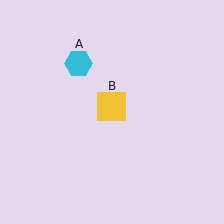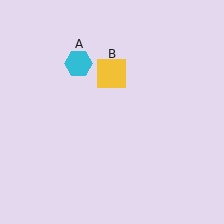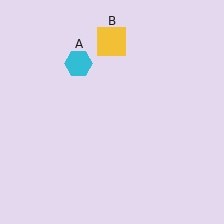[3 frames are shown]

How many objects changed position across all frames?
1 object changed position: yellow square (object B).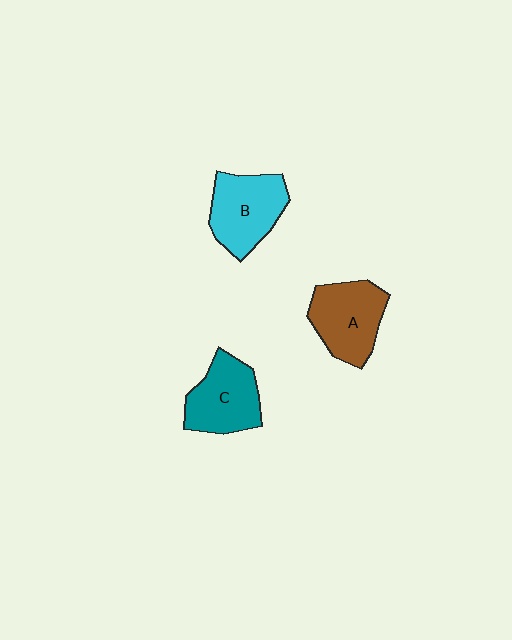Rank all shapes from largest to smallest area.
From largest to smallest: B (cyan), A (brown), C (teal).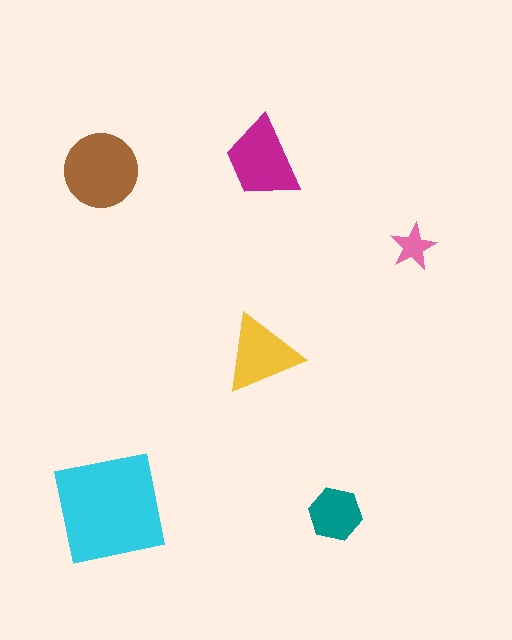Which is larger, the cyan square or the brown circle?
The cyan square.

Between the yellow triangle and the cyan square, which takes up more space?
The cyan square.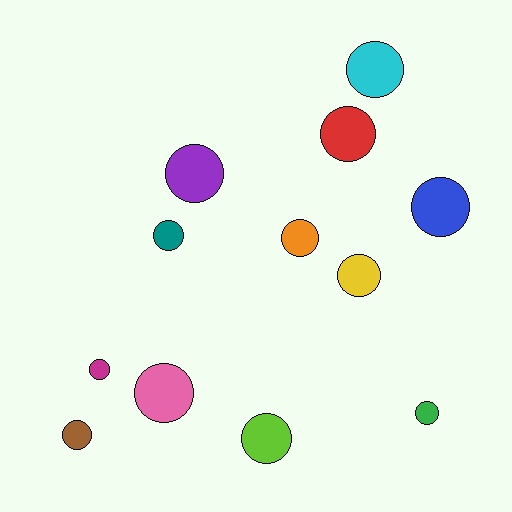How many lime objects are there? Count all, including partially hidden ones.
There is 1 lime object.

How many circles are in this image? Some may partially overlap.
There are 12 circles.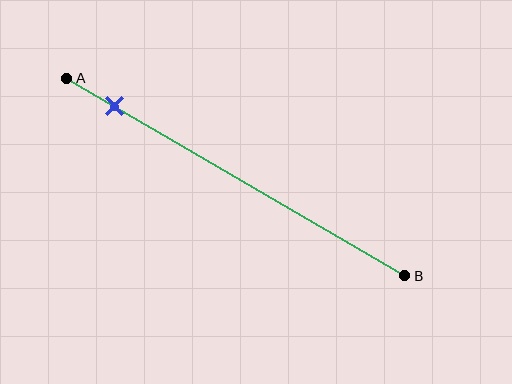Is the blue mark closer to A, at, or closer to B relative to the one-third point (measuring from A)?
The blue mark is closer to point A than the one-third point of segment AB.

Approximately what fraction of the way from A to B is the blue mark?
The blue mark is approximately 15% of the way from A to B.